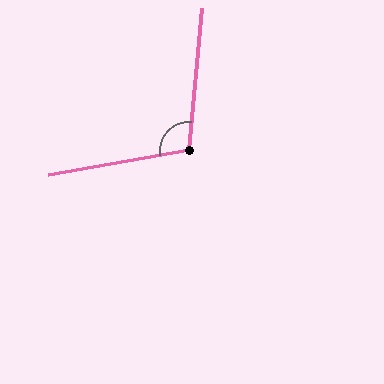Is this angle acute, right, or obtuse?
It is obtuse.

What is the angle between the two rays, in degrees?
Approximately 105 degrees.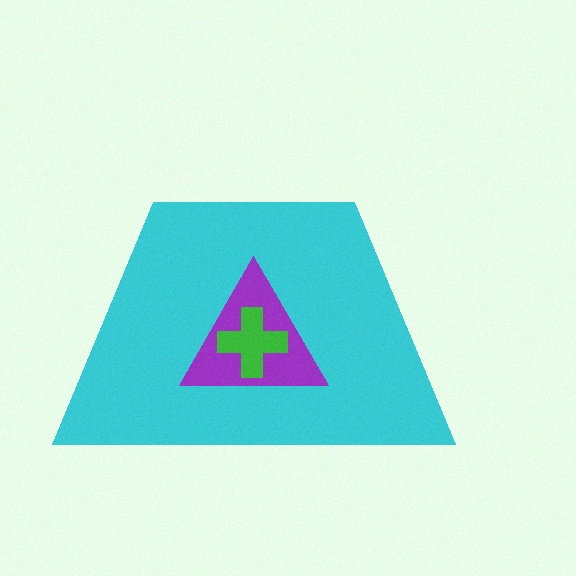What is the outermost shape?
The cyan trapezoid.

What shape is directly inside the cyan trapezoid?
The purple triangle.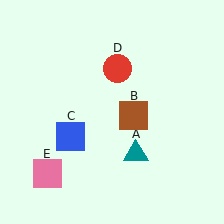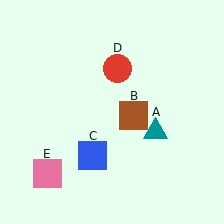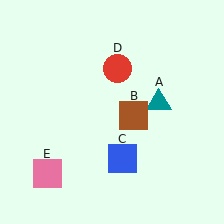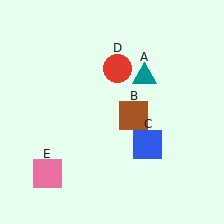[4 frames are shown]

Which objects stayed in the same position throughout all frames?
Brown square (object B) and red circle (object D) and pink square (object E) remained stationary.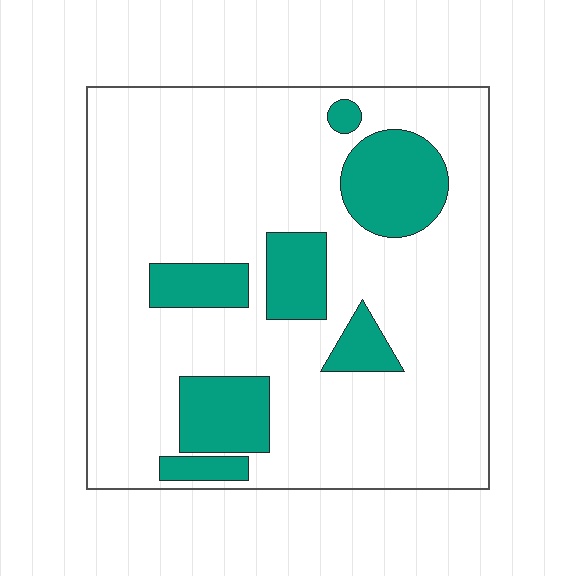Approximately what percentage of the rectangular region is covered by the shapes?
Approximately 20%.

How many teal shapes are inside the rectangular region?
7.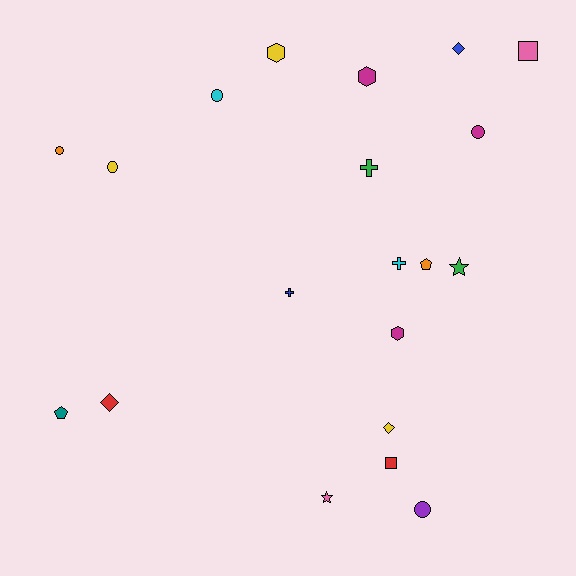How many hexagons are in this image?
There are 3 hexagons.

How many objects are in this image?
There are 20 objects.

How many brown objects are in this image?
There are no brown objects.